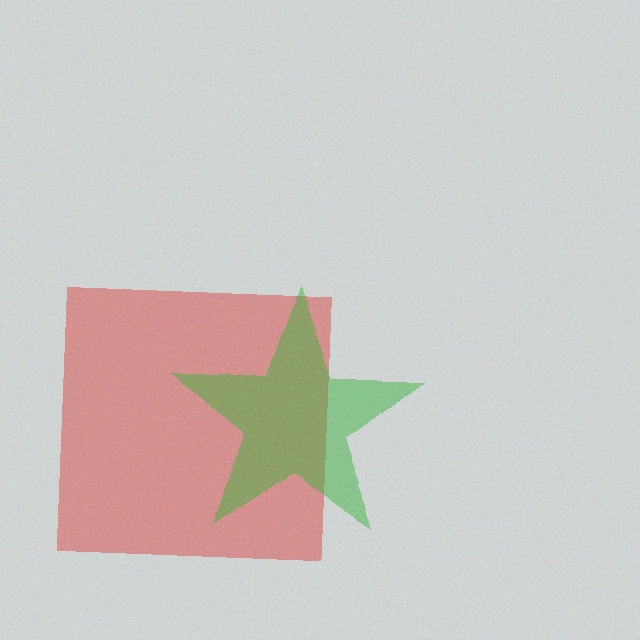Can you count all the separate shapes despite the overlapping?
Yes, there are 2 separate shapes.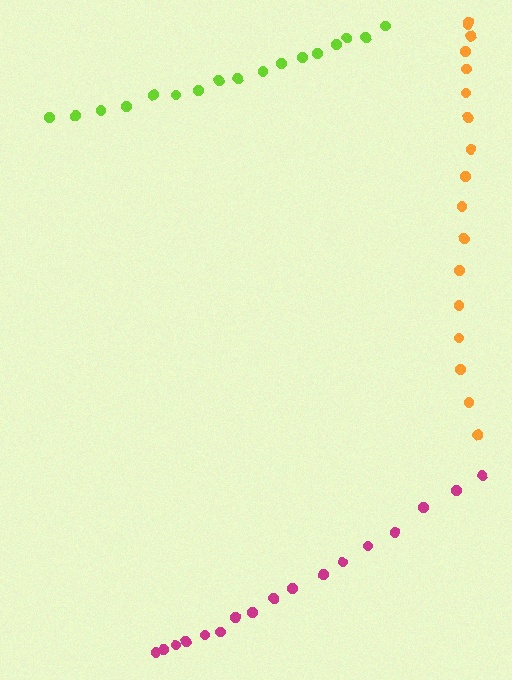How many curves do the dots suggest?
There are 3 distinct paths.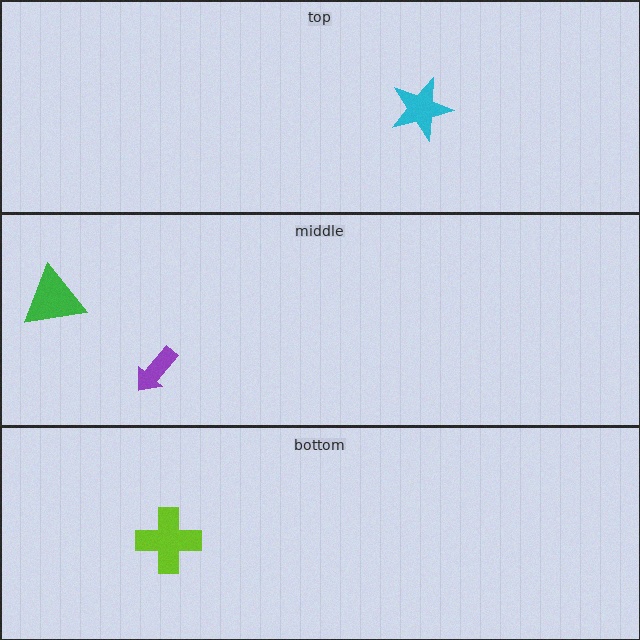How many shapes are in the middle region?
2.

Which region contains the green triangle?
The middle region.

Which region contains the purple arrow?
The middle region.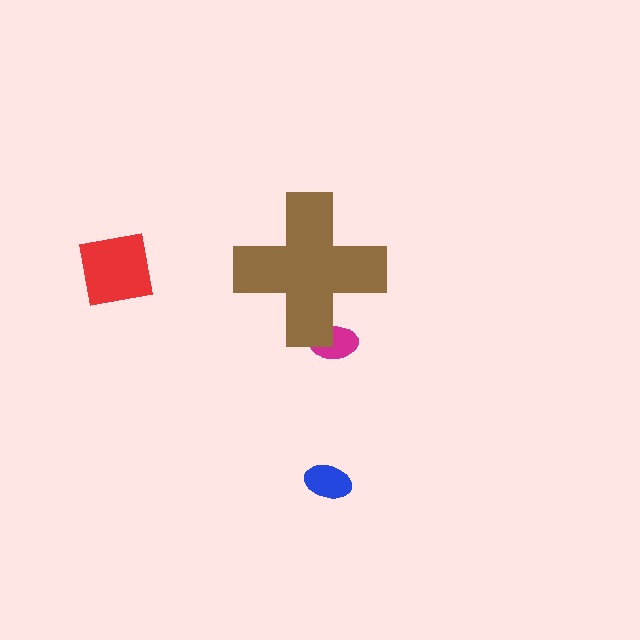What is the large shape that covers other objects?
A brown cross.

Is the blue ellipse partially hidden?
No, the blue ellipse is fully visible.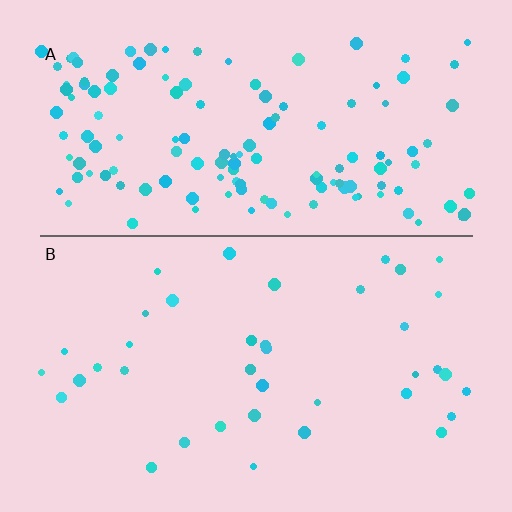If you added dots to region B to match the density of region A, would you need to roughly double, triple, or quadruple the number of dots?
Approximately quadruple.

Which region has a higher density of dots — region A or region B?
A (the top).